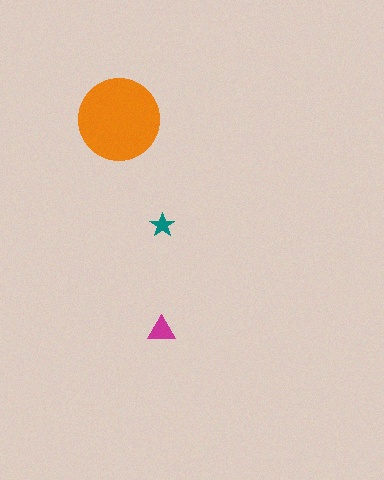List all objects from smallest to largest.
The teal star, the magenta triangle, the orange circle.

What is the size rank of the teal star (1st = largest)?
3rd.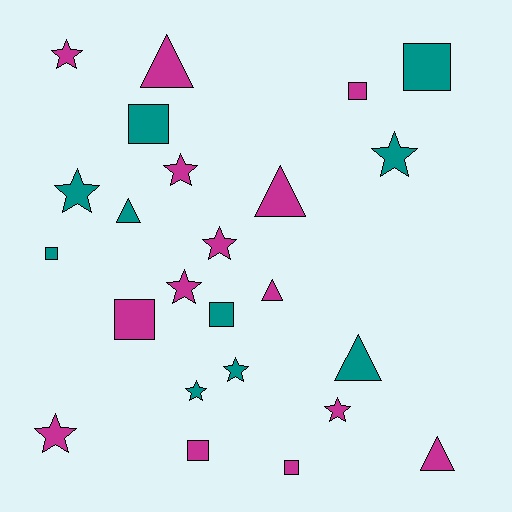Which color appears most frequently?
Magenta, with 14 objects.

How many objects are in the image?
There are 24 objects.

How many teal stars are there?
There are 4 teal stars.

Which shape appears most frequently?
Star, with 10 objects.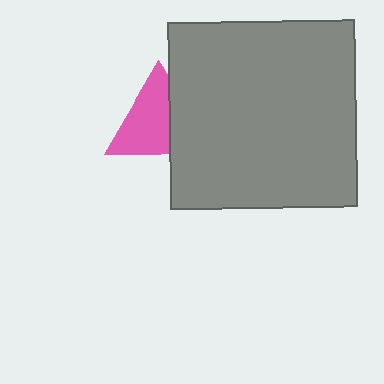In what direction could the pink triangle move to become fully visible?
The pink triangle could move left. That would shift it out from behind the gray square entirely.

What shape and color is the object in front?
The object in front is a gray square.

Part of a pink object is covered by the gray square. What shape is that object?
It is a triangle.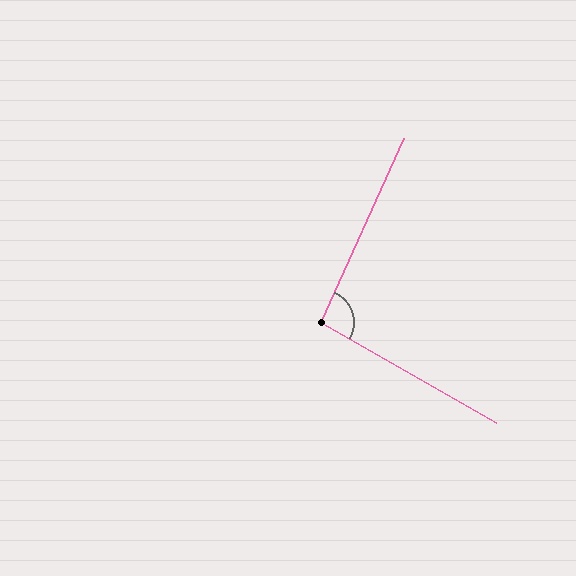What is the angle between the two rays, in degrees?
Approximately 96 degrees.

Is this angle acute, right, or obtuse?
It is obtuse.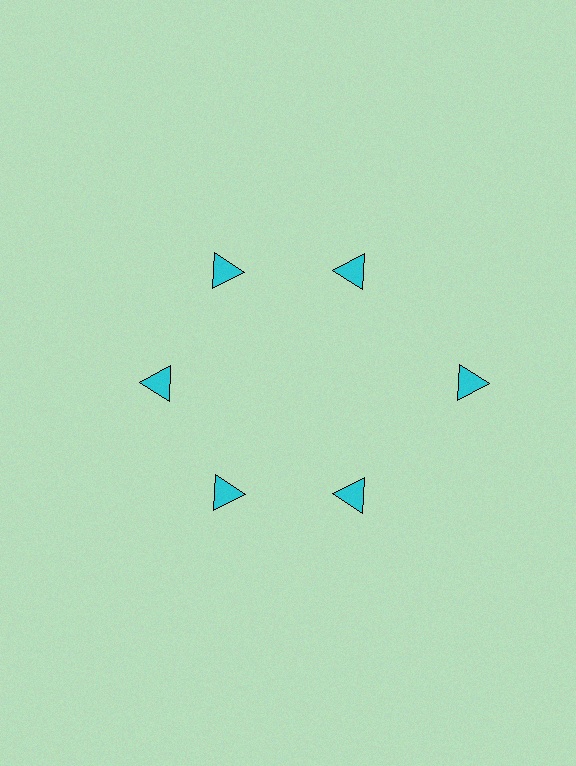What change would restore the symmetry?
The symmetry would be restored by moving it inward, back onto the ring so that all 6 triangles sit at equal angles and equal distance from the center.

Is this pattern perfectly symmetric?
No. The 6 cyan triangles are arranged in a ring, but one element near the 3 o'clock position is pushed outward from the center, breaking the 6-fold rotational symmetry.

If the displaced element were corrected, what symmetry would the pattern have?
It would have 6-fold rotational symmetry — the pattern would map onto itself every 60 degrees.